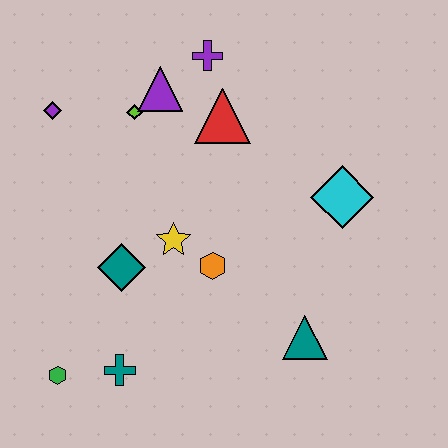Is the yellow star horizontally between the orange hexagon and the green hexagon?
Yes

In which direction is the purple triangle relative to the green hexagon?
The purple triangle is above the green hexagon.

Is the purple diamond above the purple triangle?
No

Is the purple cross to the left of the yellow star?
No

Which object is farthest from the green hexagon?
The purple cross is farthest from the green hexagon.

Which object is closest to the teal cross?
The green hexagon is closest to the teal cross.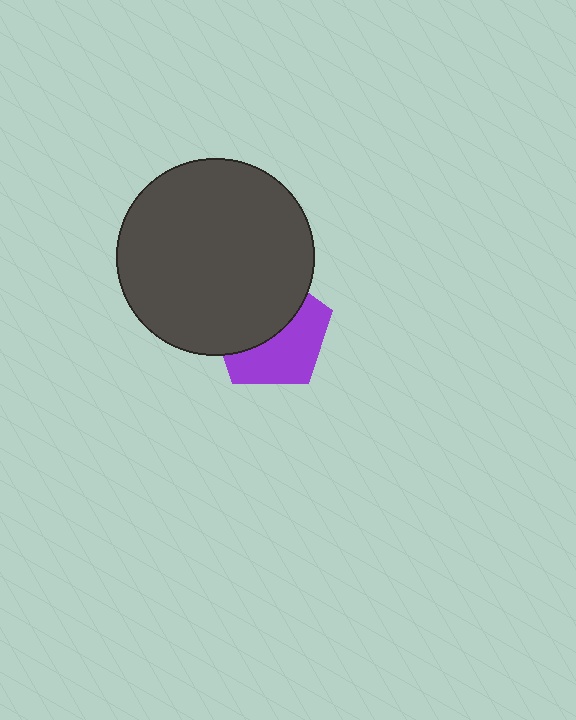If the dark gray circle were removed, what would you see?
You would see the complete purple pentagon.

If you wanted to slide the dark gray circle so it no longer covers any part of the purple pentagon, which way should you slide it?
Slide it up — that is the most direct way to separate the two shapes.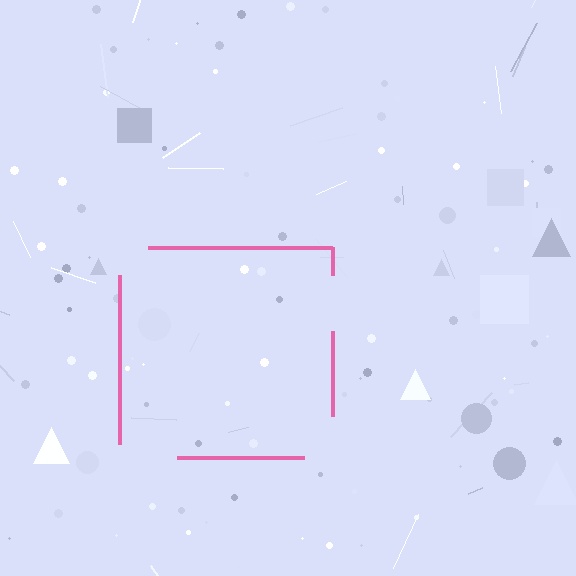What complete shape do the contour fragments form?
The contour fragments form a square.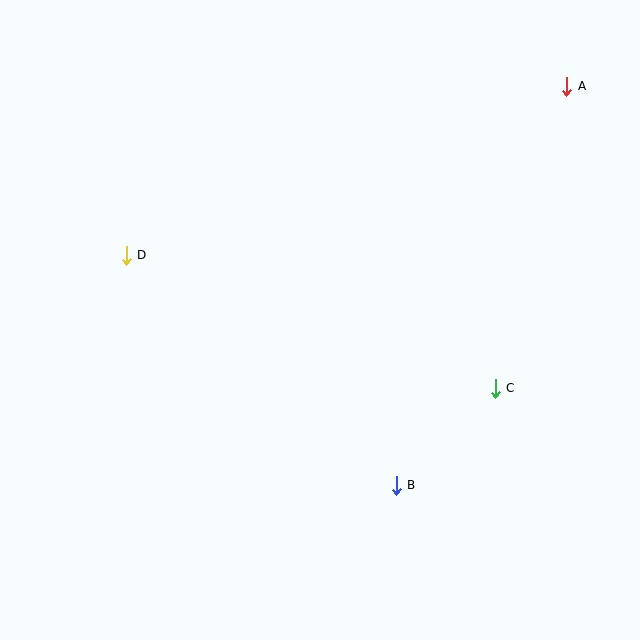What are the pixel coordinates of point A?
Point A is at (567, 87).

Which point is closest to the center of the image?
Point B at (396, 485) is closest to the center.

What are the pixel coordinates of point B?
Point B is at (396, 485).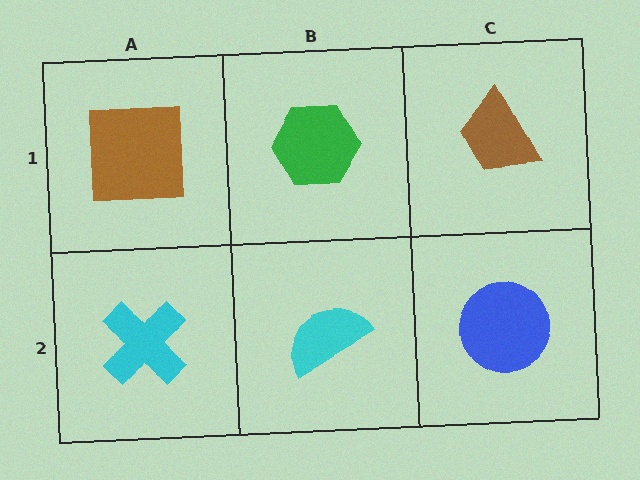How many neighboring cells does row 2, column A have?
2.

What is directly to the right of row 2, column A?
A cyan semicircle.